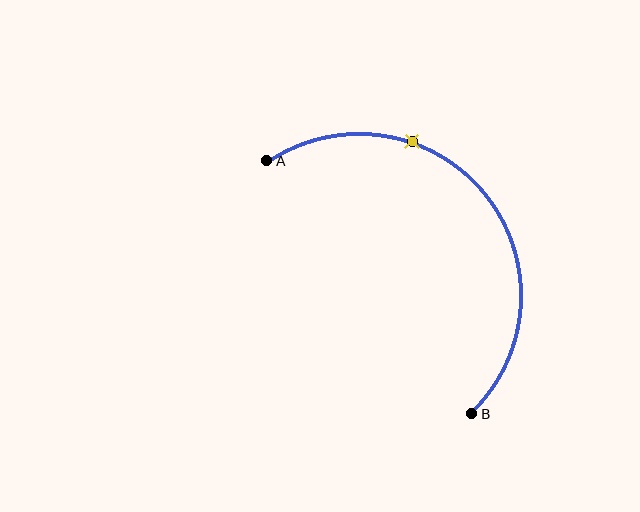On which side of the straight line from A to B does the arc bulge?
The arc bulges above and to the right of the straight line connecting A and B.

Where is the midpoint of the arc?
The arc midpoint is the point on the curve farthest from the straight line joining A and B. It sits above and to the right of that line.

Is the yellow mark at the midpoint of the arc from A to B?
No. The yellow mark lies on the arc but is closer to endpoint A. The arc midpoint would be at the point on the curve equidistant along the arc from both A and B.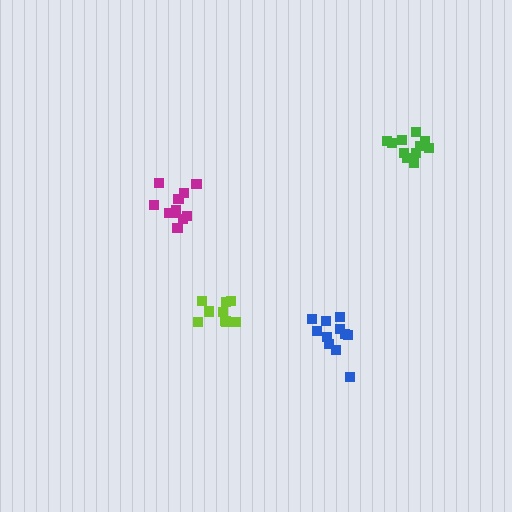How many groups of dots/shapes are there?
There are 4 groups.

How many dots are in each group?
Group 1: 11 dots, Group 2: 9 dots, Group 3: 11 dots, Group 4: 11 dots (42 total).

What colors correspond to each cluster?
The clusters are colored: green, lime, magenta, blue.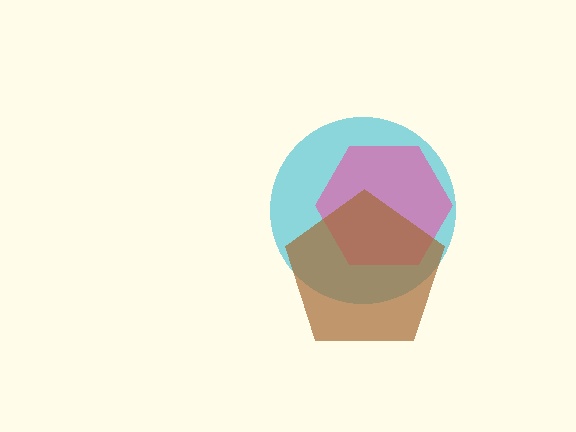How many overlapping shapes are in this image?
There are 3 overlapping shapes in the image.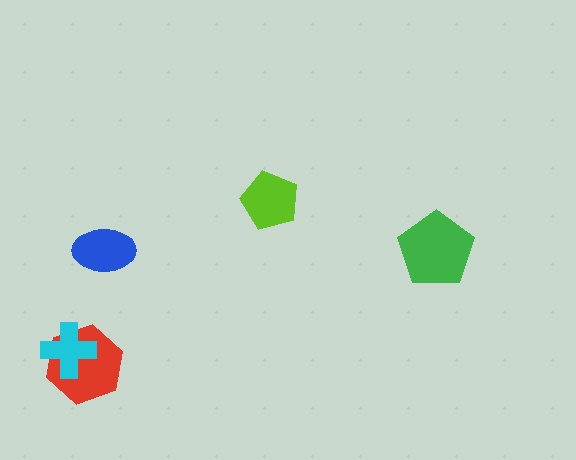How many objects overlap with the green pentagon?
0 objects overlap with the green pentagon.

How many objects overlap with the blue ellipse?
0 objects overlap with the blue ellipse.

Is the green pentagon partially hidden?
No, no other shape covers it.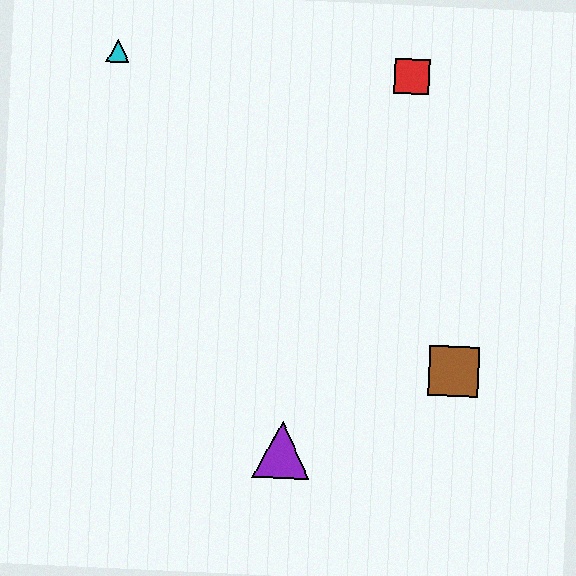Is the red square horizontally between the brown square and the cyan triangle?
Yes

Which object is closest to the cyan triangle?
The red square is closest to the cyan triangle.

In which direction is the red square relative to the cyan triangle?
The red square is to the right of the cyan triangle.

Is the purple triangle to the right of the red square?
No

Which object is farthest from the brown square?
The cyan triangle is farthest from the brown square.